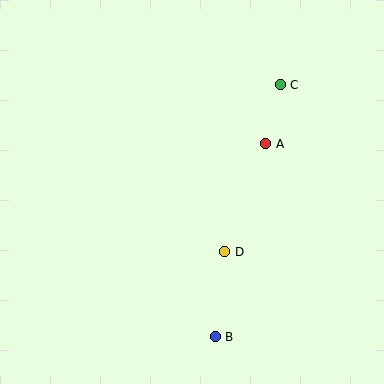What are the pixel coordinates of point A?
Point A is at (266, 144).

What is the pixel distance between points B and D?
The distance between B and D is 86 pixels.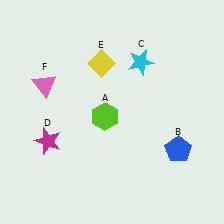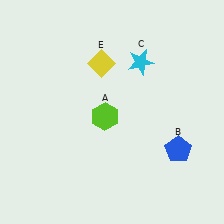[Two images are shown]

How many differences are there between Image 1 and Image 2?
There are 2 differences between the two images.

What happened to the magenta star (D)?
The magenta star (D) was removed in Image 2. It was in the bottom-left area of Image 1.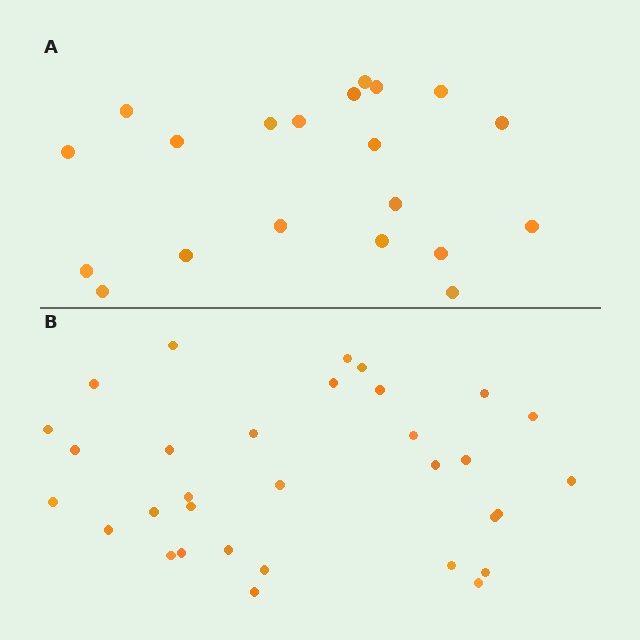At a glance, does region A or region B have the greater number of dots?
Region B (the bottom region) has more dots.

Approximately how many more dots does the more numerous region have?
Region B has roughly 12 or so more dots than region A.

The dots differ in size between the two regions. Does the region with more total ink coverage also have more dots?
No. Region A has more total ink coverage because its dots are larger, but region B actually contains more individual dots. Total area can be misleading — the number of items is what matters here.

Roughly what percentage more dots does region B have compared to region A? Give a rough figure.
About 60% more.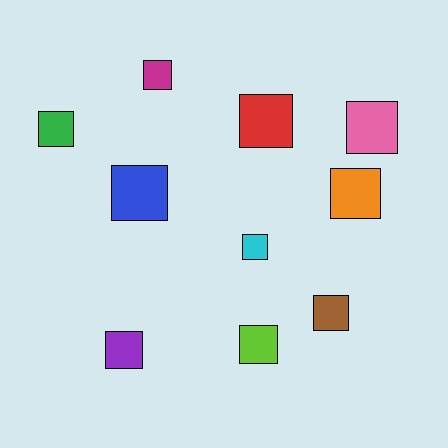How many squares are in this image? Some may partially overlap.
There are 10 squares.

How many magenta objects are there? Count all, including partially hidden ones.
There is 1 magenta object.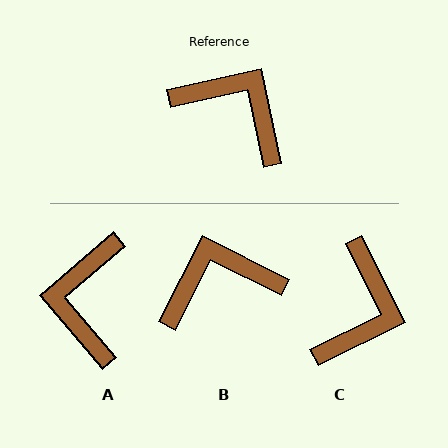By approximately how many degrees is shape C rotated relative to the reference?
Approximately 76 degrees clockwise.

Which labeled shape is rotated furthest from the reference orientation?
A, about 118 degrees away.